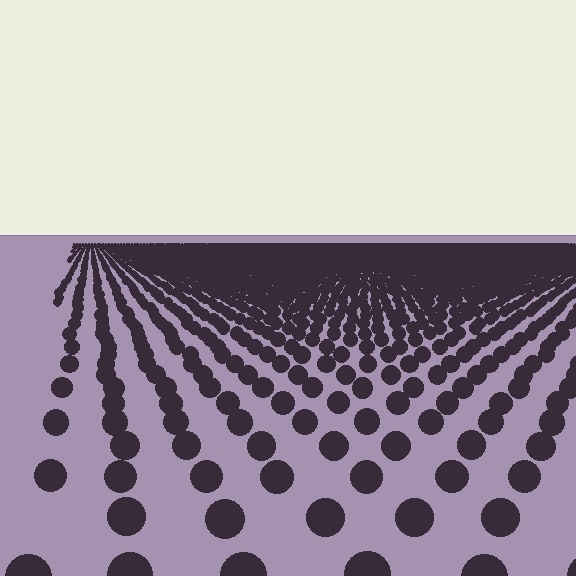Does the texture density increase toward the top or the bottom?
Density increases toward the top.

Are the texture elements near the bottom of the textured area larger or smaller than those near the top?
Larger. Near the bottom, elements are closer to the viewer and appear at a bigger on-screen size.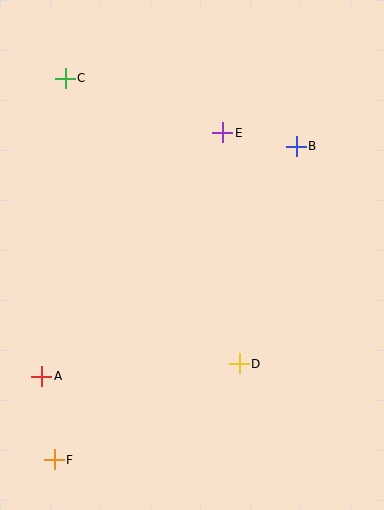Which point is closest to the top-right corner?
Point B is closest to the top-right corner.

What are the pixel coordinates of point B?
Point B is at (296, 146).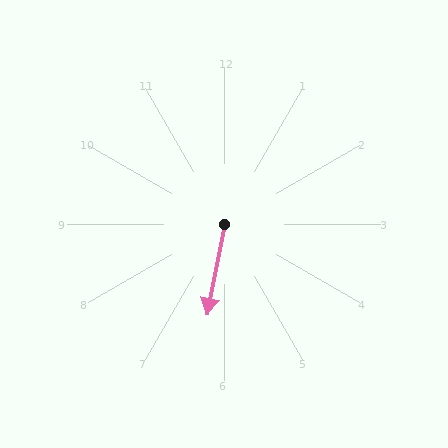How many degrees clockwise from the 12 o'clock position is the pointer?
Approximately 191 degrees.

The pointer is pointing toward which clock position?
Roughly 6 o'clock.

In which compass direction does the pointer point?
South.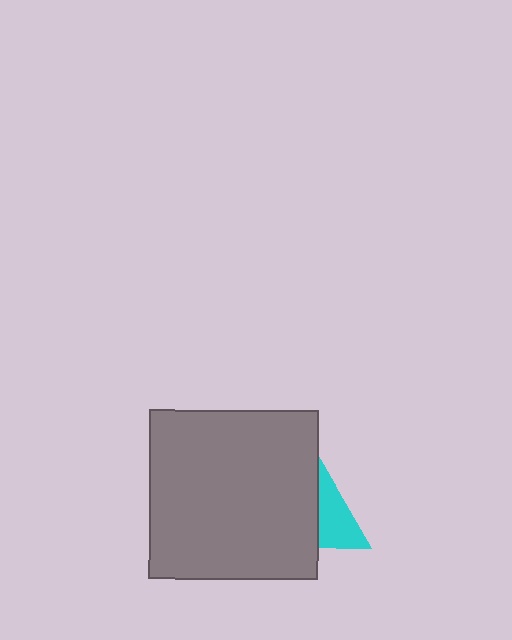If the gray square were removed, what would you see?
You would see the complete cyan triangle.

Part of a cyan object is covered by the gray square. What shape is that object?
It is a triangle.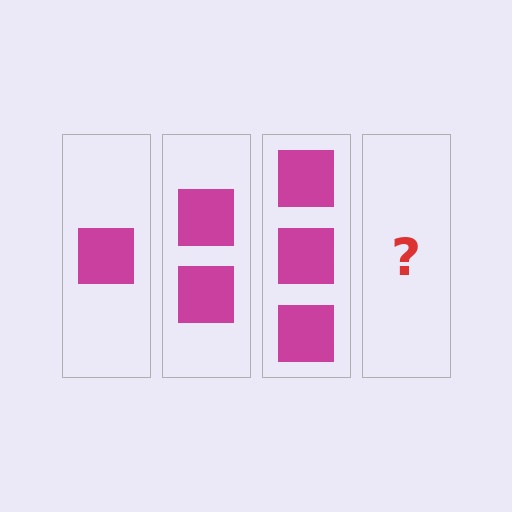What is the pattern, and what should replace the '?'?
The pattern is that each step adds one more square. The '?' should be 4 squares.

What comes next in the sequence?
The next element should be 4 squares.